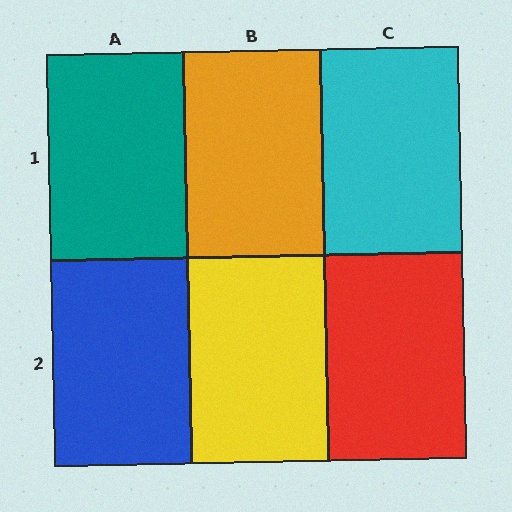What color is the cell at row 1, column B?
Orange.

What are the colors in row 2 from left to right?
Blue, yellow, red.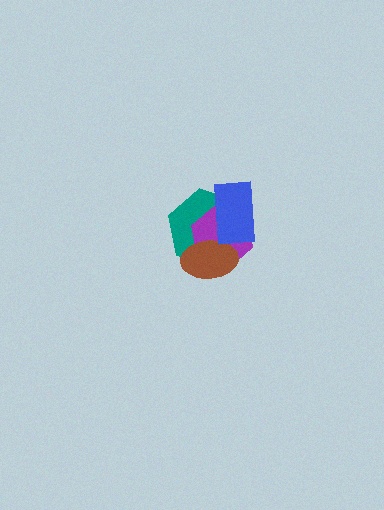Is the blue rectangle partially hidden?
No, no other shape covers it.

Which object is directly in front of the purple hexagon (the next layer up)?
The brown ellipse is directly in front of the purple hexagon.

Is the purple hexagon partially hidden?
Yes, it is partially covered by another shape.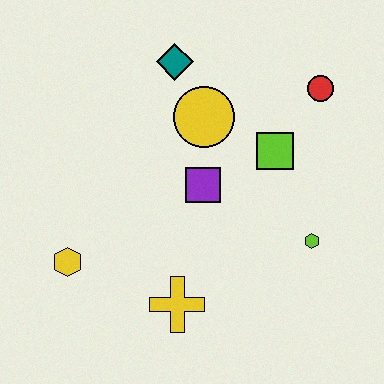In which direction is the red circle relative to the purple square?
The red circle is to the right of the purple square.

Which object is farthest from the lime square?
The yellow hexagon is farthest from the lime square.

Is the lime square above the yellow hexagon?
Yes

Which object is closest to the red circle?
The lime square is closest to the red circle.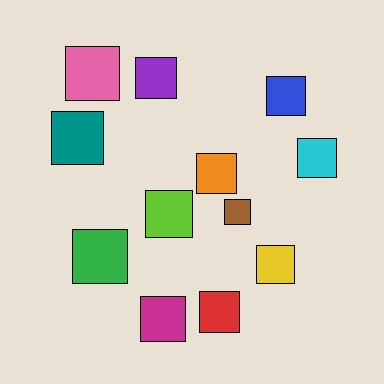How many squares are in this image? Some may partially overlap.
There are 12 squares.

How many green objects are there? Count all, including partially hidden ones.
There is 1 green object.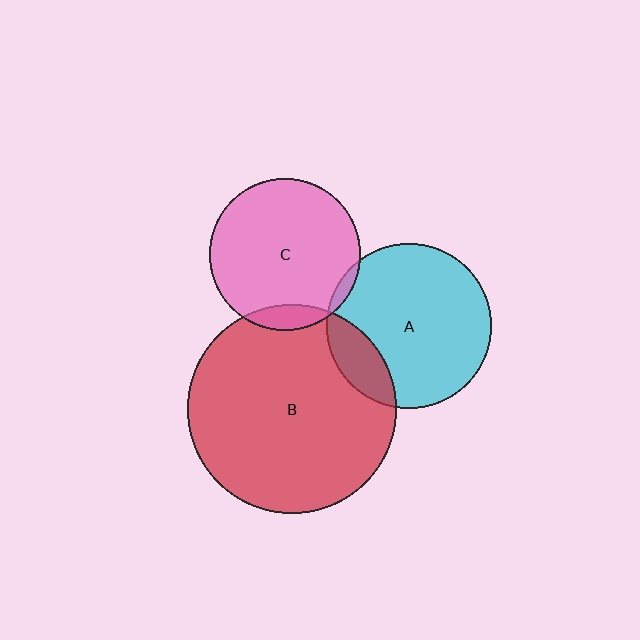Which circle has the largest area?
Circle B (red).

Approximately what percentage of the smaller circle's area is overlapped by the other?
Approximately 5%.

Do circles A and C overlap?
Yes.